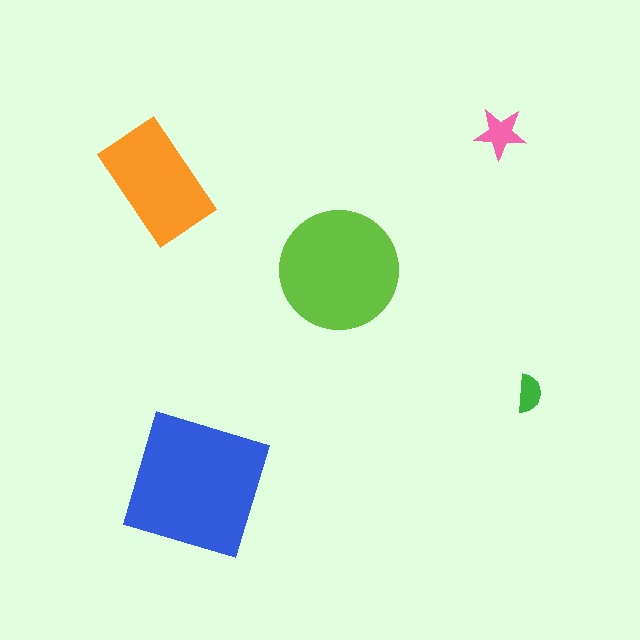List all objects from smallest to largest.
The green semicircle, the pink star, the orange rectangle, the lime circle, the blue square.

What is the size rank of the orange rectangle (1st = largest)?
3rd.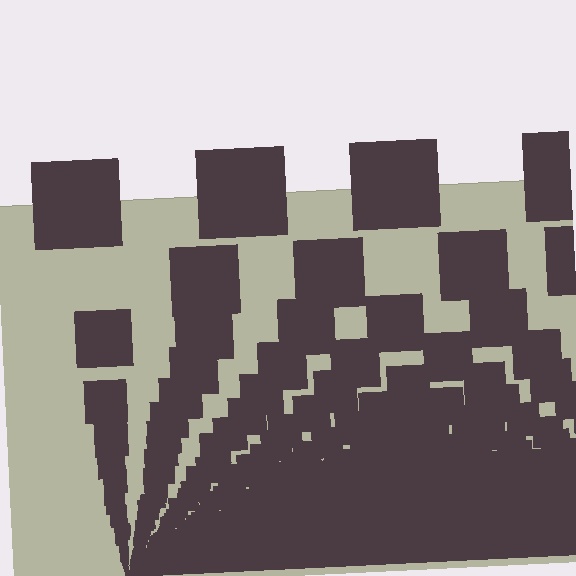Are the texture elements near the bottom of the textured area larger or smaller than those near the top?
Smaller. The gradient is inverted — elements near the bottom are smaller and denser.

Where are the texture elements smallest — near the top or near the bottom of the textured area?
Near the bottom.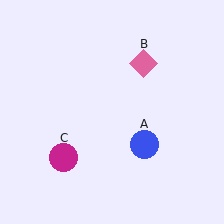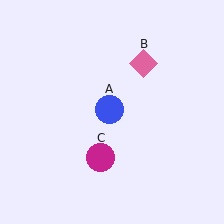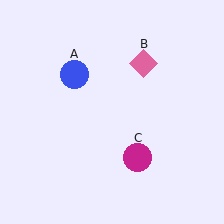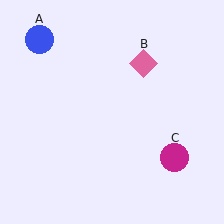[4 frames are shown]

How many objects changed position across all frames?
2 objects changed position: blue circle (object A), magenta circle (object C).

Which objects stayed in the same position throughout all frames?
Pink diamond (object B) remained stationary.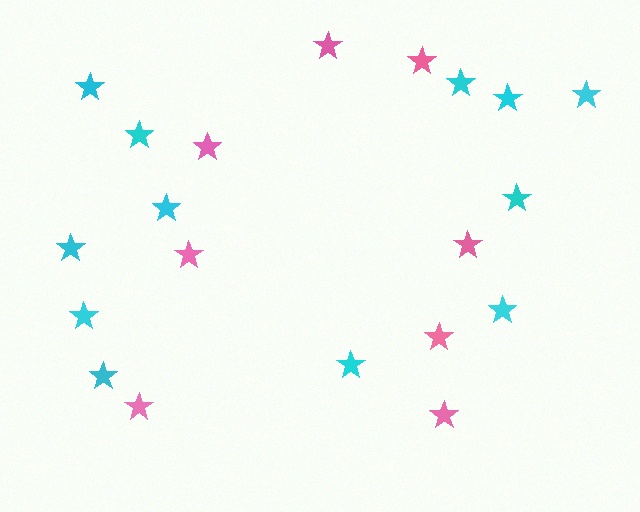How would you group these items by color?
There are 2 groups: one group of pink stars (8) and one group of cyan stars (12).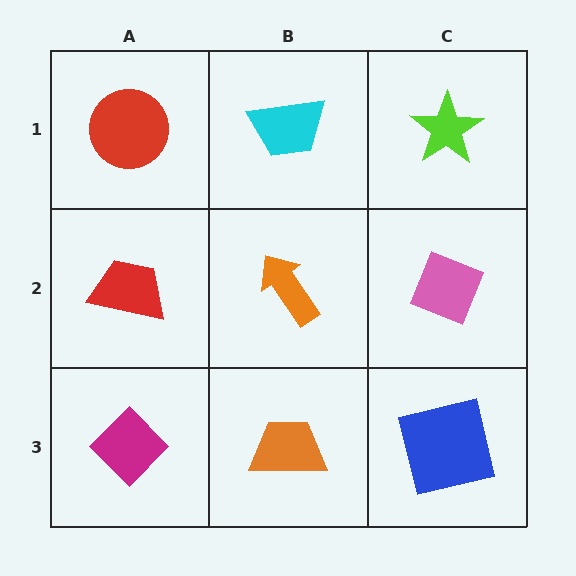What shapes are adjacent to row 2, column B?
A cyan trapezoid (row 1, column B), an orange trapezoid (row 3, column B), a red trapezoid (row 2, column A), a pink diamond (row 2, column C).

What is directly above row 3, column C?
A pink diamond.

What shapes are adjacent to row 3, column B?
An orange arrow (row 2, column B), a magenta diamond (row 3, column A), a blue square (row 3, column C).